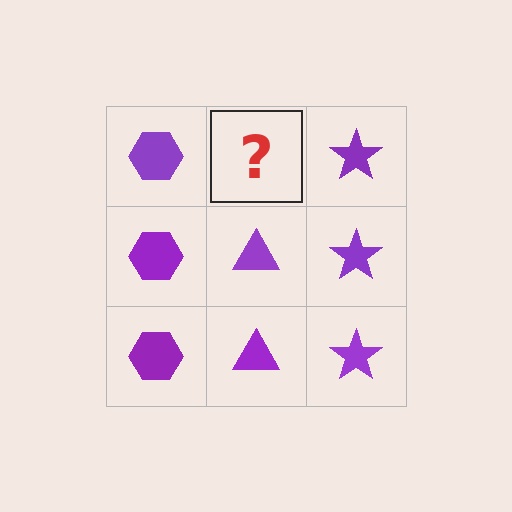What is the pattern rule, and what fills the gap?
The rule is that each column has a consistent shape. The gap should be filled with a purple triangle.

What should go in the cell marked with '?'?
The missing cell should contain a purple triangle.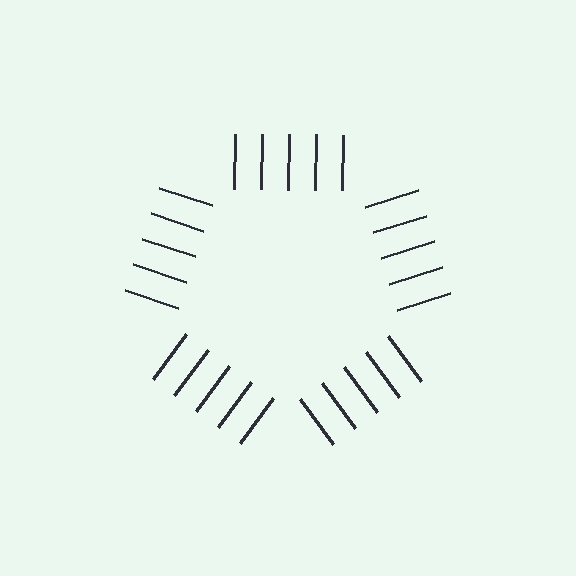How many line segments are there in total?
25 — 5 along each of the 5 edges.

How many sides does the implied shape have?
5 sides — the line-ends trace a pentagon.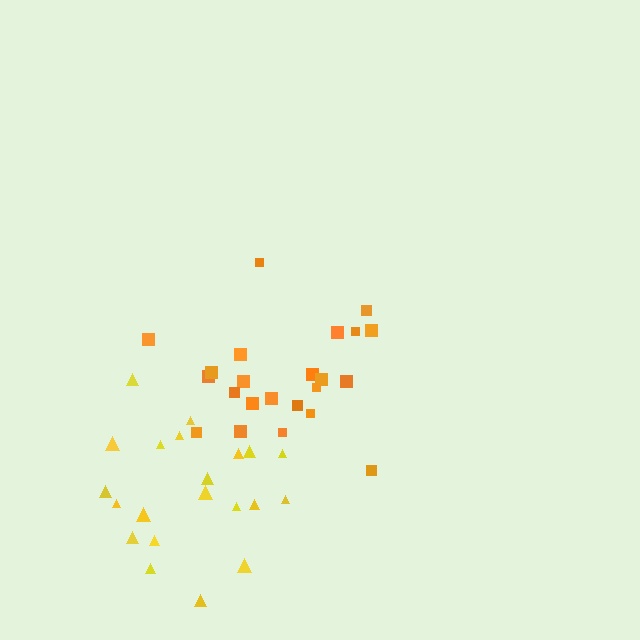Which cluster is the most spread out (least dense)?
Orange.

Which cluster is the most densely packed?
Yellow.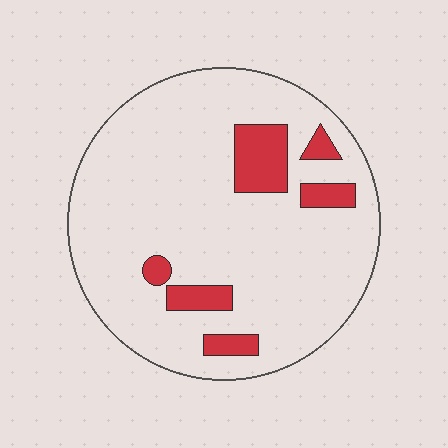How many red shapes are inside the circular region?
6.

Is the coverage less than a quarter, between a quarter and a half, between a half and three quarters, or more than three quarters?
Less than a quarter.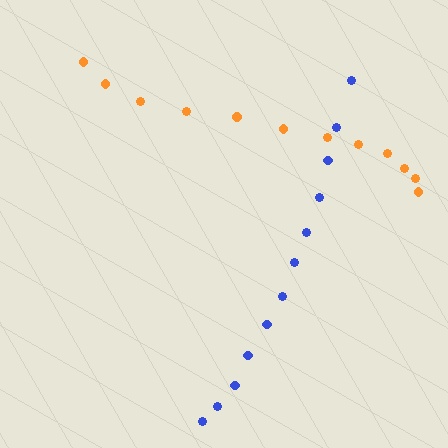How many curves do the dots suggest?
There are 2 distinct paths.